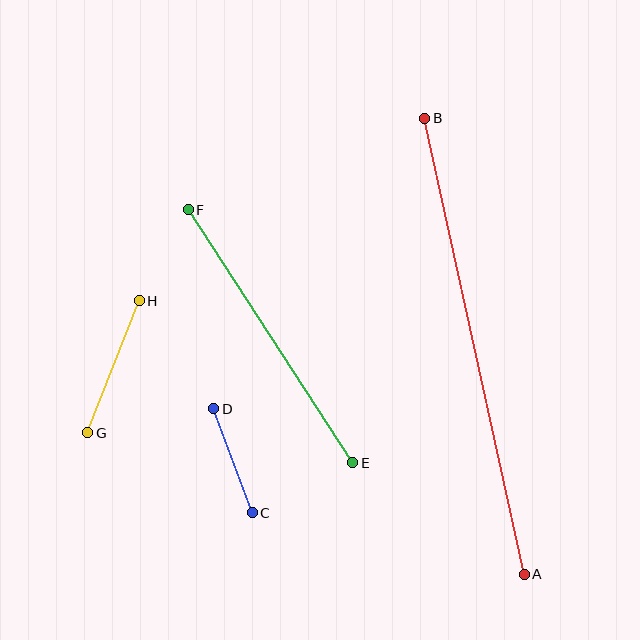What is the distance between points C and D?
The distance is approximately 111 pixels.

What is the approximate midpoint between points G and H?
The midpoint is at approximately (113, 367) pixels.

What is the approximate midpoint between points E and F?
The midpoint is at approximately (271, 336) pixels.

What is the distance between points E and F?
The distance is approximately 302 pixels.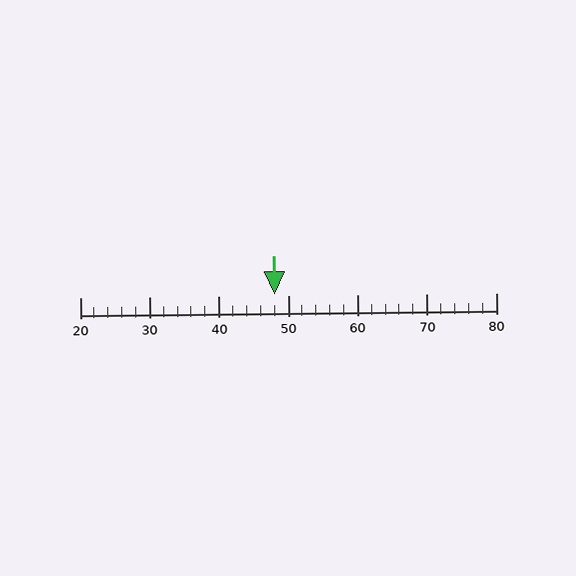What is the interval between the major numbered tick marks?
The major tick marks are spaced 10 units apart.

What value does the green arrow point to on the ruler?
The green arrow points to approximately 48.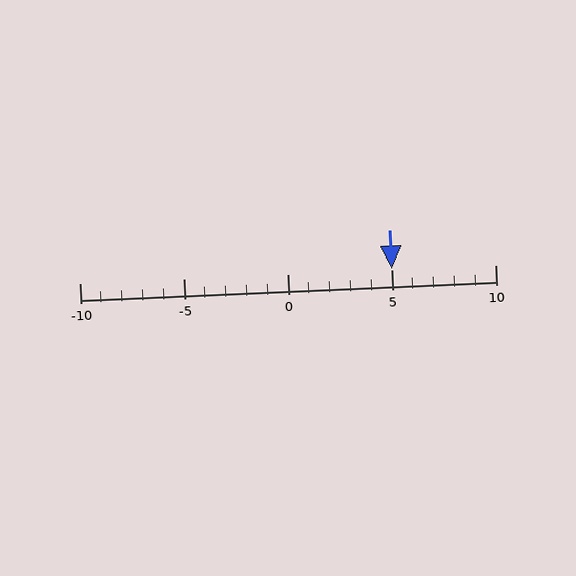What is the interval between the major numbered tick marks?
The major tick marks are spaced 5 units apart.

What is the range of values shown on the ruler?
The ruler shows values from -10 to 10.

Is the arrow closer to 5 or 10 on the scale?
The arrow is closer to 5.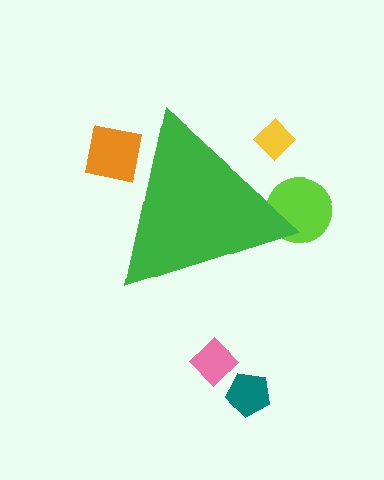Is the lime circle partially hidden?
Yes, the lime circle is partially hidden behind the green triangle.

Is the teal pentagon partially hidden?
No, the teal pentagon is fully visible.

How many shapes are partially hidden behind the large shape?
3 shapes are partially hidden.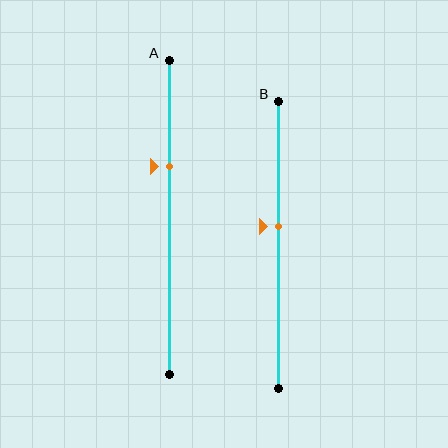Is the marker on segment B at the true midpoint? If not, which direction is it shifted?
No, the marker on segment B is shifted upward by about 6% of the segment length.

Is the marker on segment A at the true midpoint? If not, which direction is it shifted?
No, the marker on segment A is shifted upward by about 16% of the segment length.